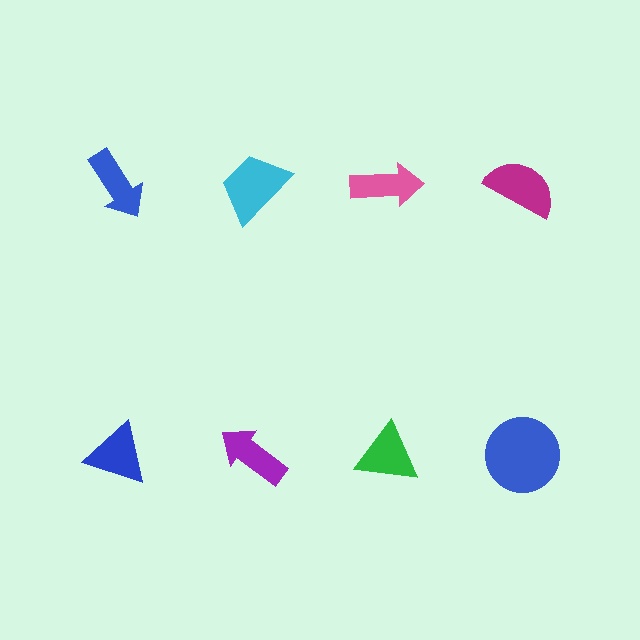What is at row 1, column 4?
A magenta semicircle.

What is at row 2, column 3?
A green triangle.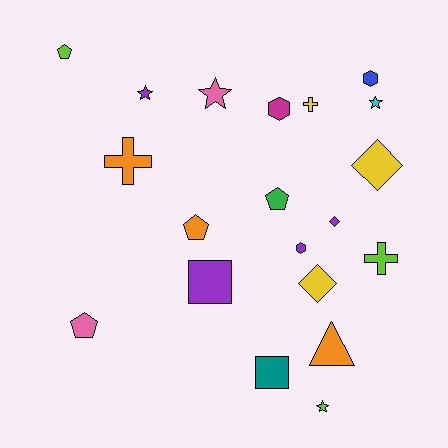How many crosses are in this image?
There are 3 crosses.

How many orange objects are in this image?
There are 3 orange objects.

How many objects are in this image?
There are 20 objects.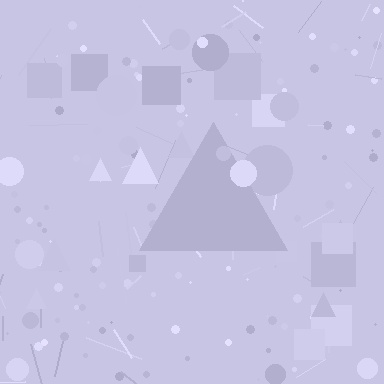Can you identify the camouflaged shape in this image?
The camouflaged shape is a triangle.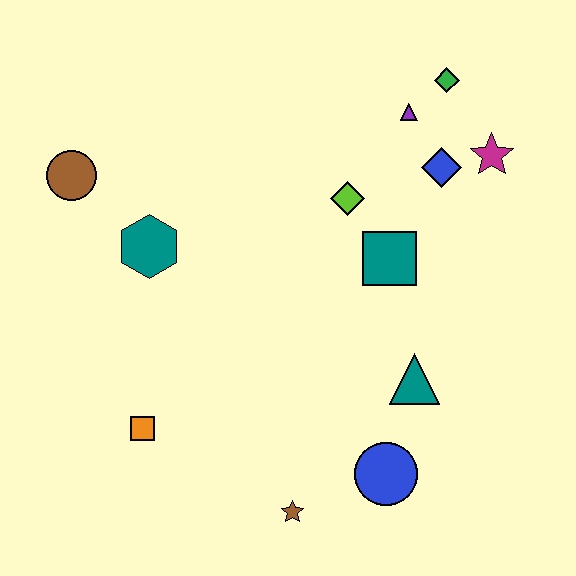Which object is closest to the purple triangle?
The green diamond is closest to the purple triangle.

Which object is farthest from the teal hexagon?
The magenta star is farthest from the teal hexagon.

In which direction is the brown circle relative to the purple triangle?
The brown circle is to the left of the purple triangle.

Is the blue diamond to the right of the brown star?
Yes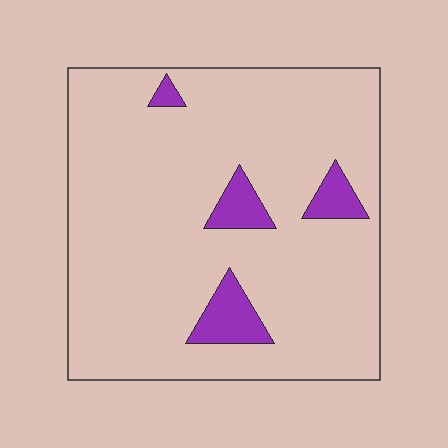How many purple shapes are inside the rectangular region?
4.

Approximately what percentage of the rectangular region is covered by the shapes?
Approximately 10%.